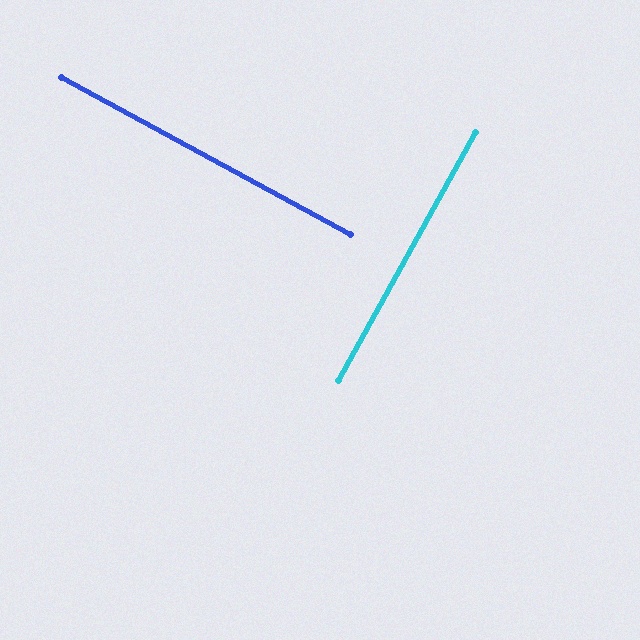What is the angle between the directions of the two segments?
Approximately 90 degrees.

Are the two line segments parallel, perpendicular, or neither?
Perpendicular — they meet at approximately 90°.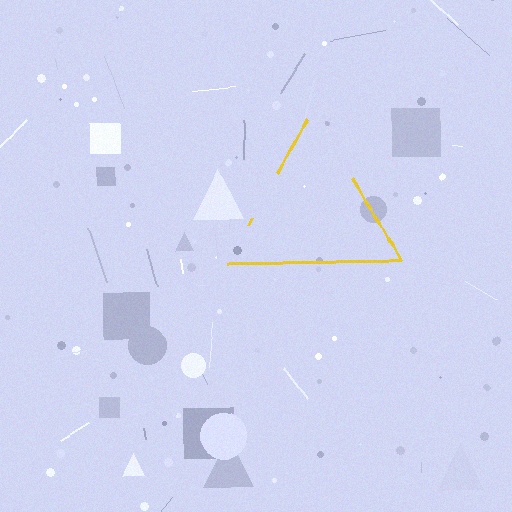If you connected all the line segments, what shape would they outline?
They would outline a triangle.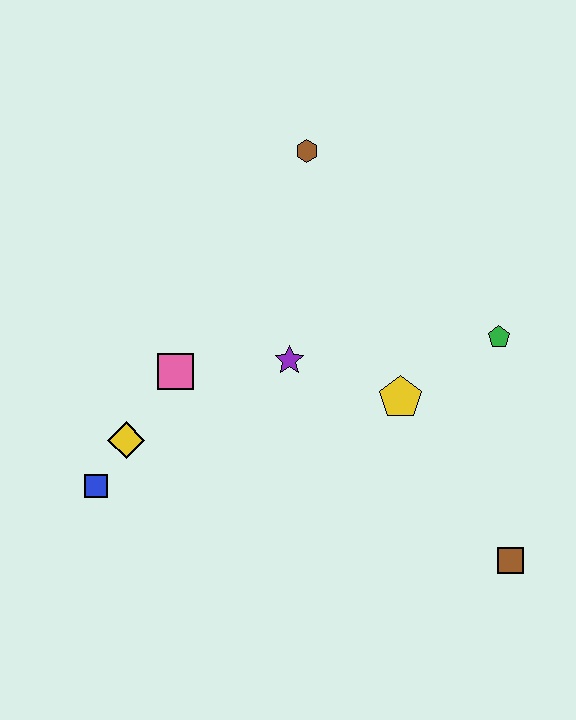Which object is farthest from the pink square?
The brown square is farthest from the pink square.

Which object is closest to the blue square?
The yellow diamond is closest to the blue square.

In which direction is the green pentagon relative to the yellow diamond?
The green pentagon is to the right of the yellow diamond.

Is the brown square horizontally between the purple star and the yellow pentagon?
No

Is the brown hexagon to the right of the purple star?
Yes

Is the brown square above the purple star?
No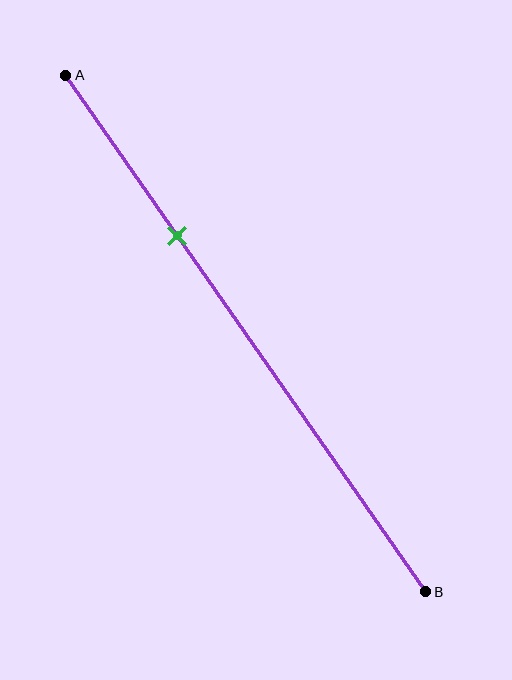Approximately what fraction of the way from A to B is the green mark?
The green mark is approximately 30% of the way from A to B.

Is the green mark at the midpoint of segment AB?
No, the mark is at about 30% from A, not at the 50% midpoint.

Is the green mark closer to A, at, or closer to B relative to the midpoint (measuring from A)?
The green mark is closer to point A than the midpoint of segment AB.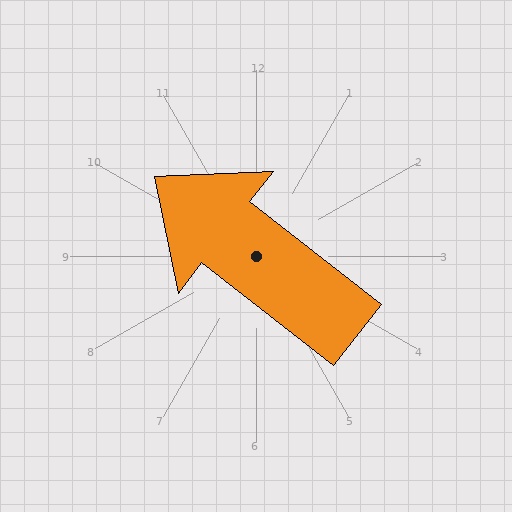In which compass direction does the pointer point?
Northwest.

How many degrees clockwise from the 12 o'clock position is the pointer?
Approximately 308 degrees.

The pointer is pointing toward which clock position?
Roughly 10 o'clock.